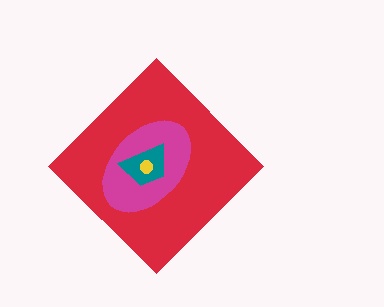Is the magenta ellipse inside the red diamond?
Yes.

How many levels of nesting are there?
4.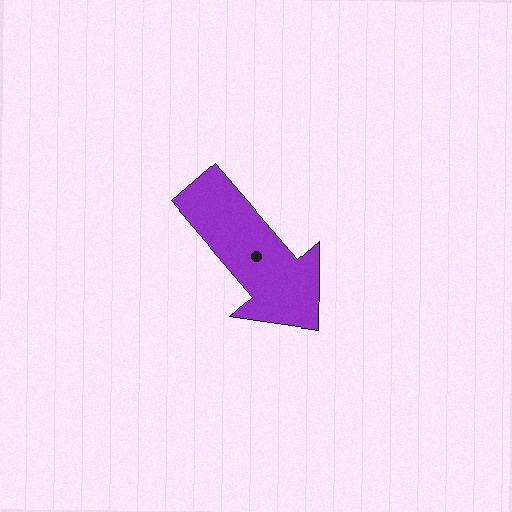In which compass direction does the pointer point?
Southeast.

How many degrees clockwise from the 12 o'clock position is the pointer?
Approximately 139 degrees.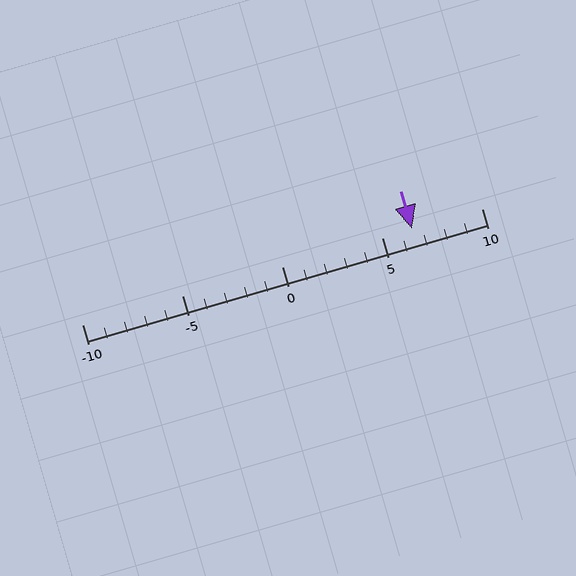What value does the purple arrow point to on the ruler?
The purple arrow points to approximately 6.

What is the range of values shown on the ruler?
The ruler shows values from -10 to 10.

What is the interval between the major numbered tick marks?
The major tick marks are spaced 5 units apart.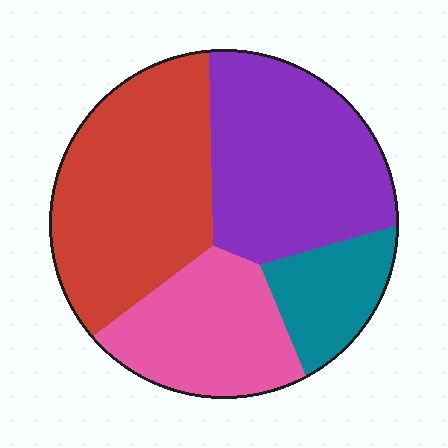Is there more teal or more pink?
Pink.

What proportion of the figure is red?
Red covers about 35% of the figure.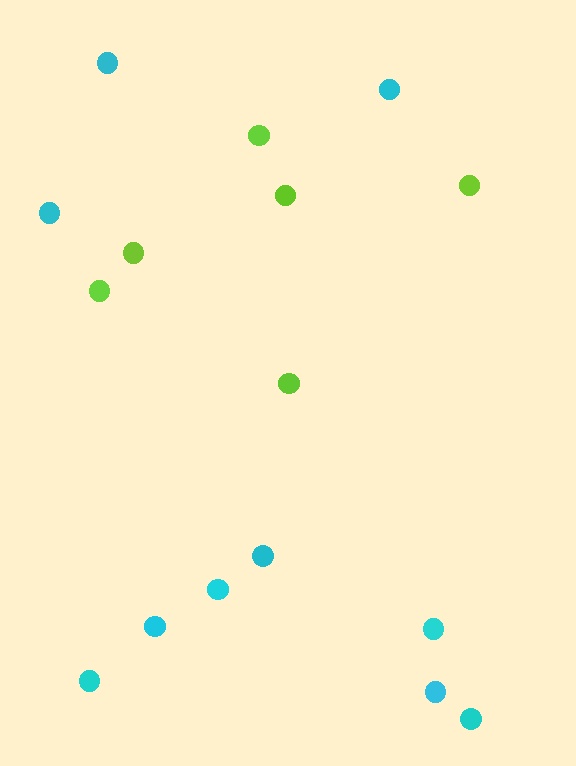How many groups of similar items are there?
There are 2 groups: one group of cyan circles (10) and one group of lime circles (6).